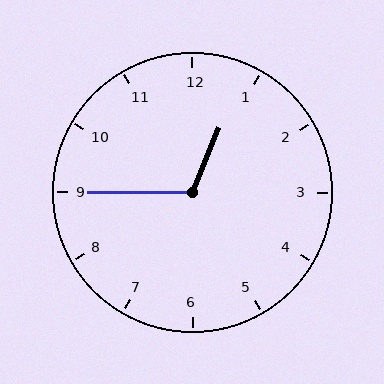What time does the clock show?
12:45.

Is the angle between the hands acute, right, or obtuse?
It is obtuse.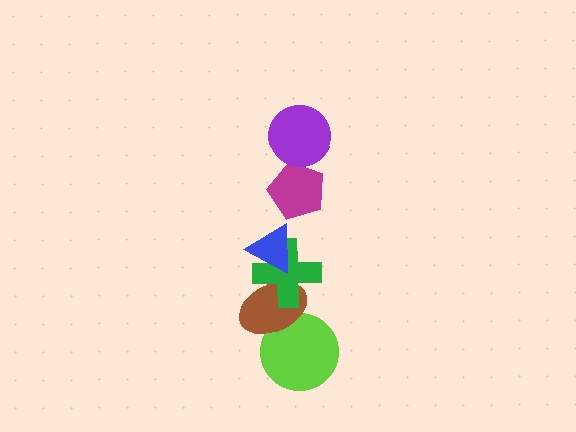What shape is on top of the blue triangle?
The magenta pentagon is on top of the blue triangle.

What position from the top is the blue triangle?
The blue triangle is 3rd from the top.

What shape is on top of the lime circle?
The brown ellipse is on top of the lime circle.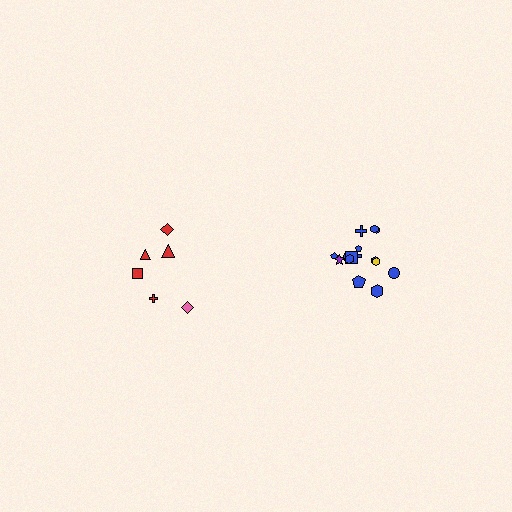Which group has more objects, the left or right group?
The right group.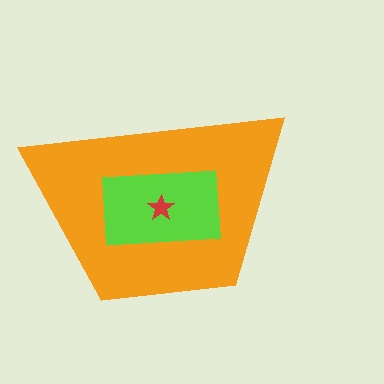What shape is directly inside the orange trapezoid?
The lime rectangle.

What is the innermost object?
The red star.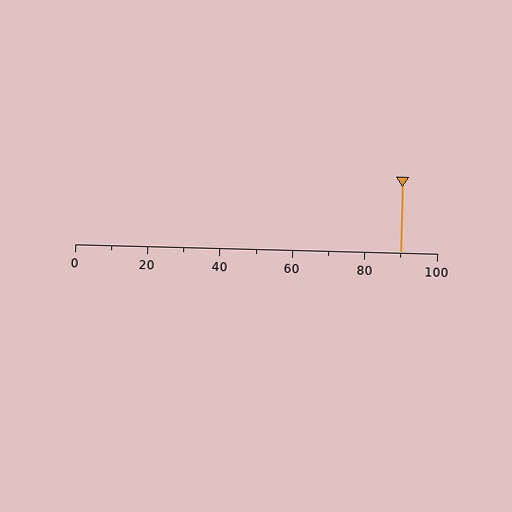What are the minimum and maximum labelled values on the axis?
The axis runs from 0 to 100.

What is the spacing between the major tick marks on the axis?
The major ticks are spaced 20 apart.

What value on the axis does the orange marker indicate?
The marker indicates approximately 90.